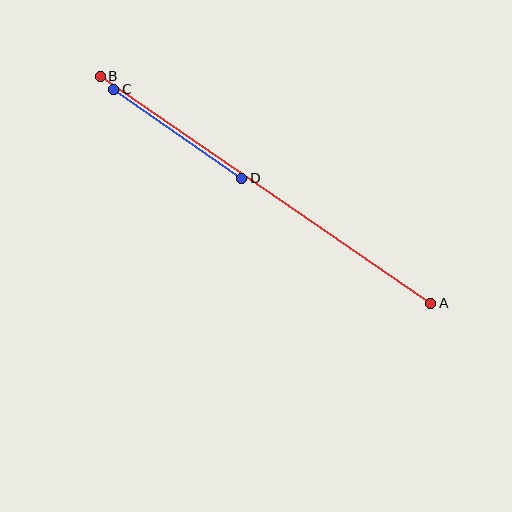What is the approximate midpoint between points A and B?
The midpoint is at approximately (266, 190) pixels.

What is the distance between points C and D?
The distance is approximately 156 pixels.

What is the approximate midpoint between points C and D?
The midpoint is at approximately (178, 134) pixels.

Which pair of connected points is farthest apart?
Points A and B are farthest apart.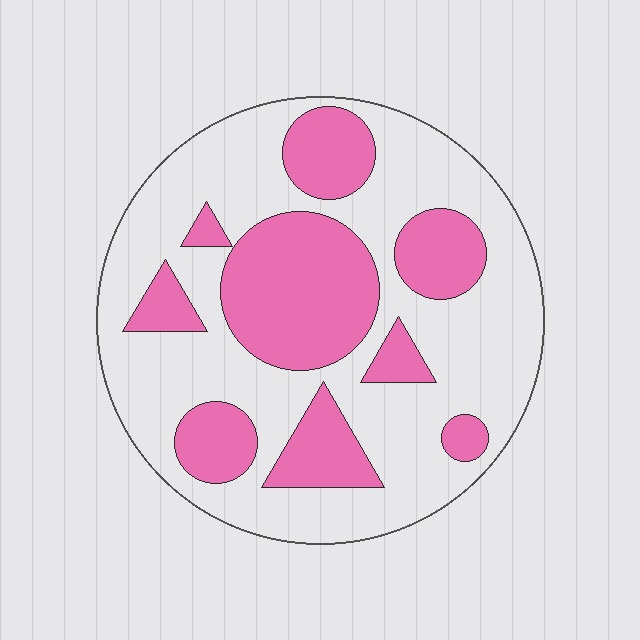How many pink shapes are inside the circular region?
9.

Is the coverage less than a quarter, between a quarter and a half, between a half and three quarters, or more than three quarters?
Between a quarter and a half.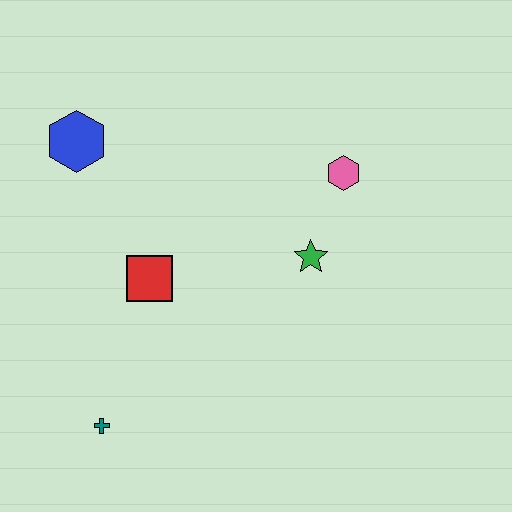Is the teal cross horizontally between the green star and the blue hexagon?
Yes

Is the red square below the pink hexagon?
Yes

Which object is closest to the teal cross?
The red square is closest to the teal cross.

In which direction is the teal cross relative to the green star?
The teal cross is to the left of the green star.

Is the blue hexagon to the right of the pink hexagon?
No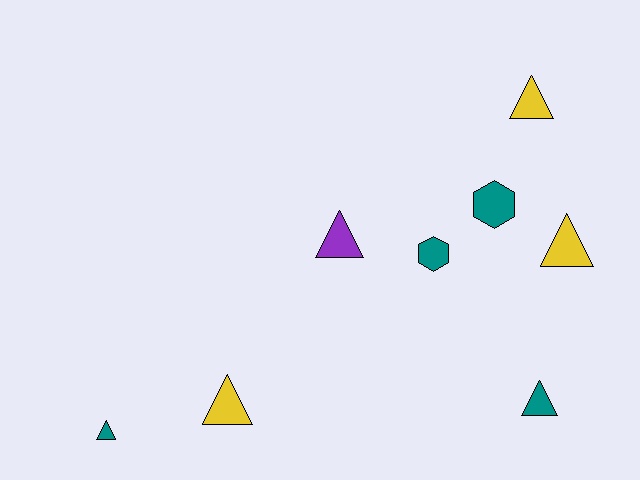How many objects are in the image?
There are 8 objects.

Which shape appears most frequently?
Triangle, with 6 objects.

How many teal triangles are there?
There are 2 teal triangles.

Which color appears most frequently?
Teal, with 4 objects.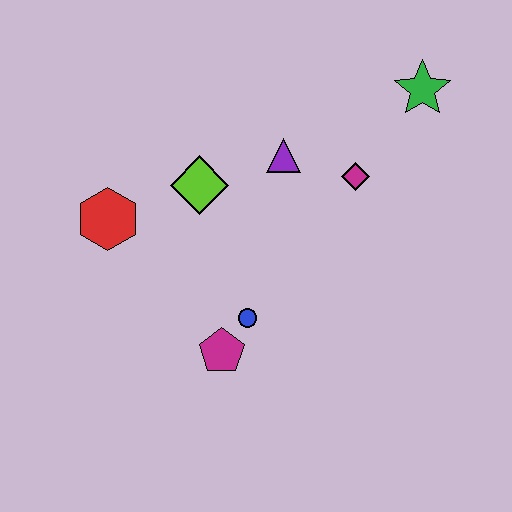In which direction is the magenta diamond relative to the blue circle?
The magenta diamond is above the blue circle.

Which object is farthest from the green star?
The red hexagon is farthest from the green star.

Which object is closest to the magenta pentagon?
The blue circle is closest to the magenta pentagon.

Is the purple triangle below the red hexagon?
No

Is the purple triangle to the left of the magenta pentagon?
No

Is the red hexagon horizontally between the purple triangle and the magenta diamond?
No